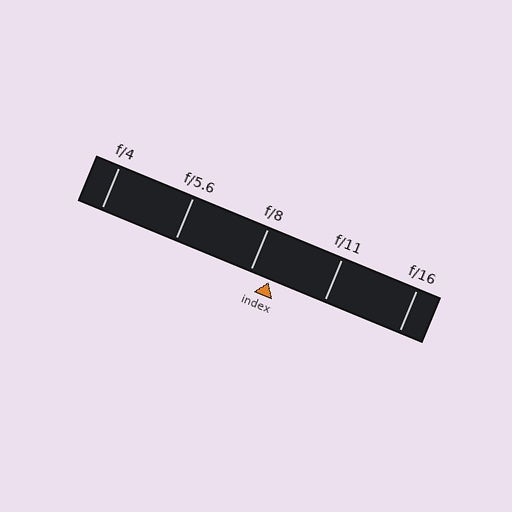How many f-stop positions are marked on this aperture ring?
There are 5 f-stop positions marked.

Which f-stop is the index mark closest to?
The index mark is closest to f/8.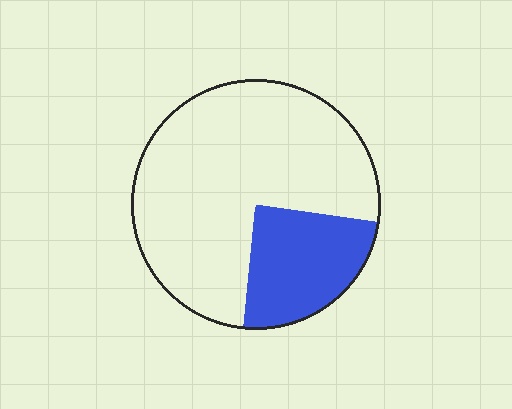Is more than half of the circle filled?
No.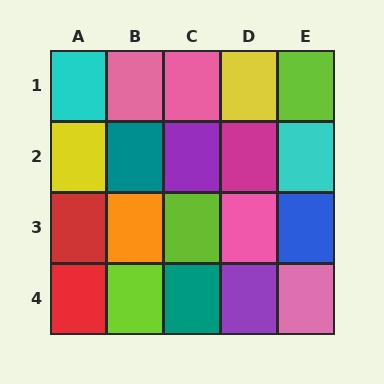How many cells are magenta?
1 cell is magenta.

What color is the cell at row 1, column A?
Cyan.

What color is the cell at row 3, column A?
Red.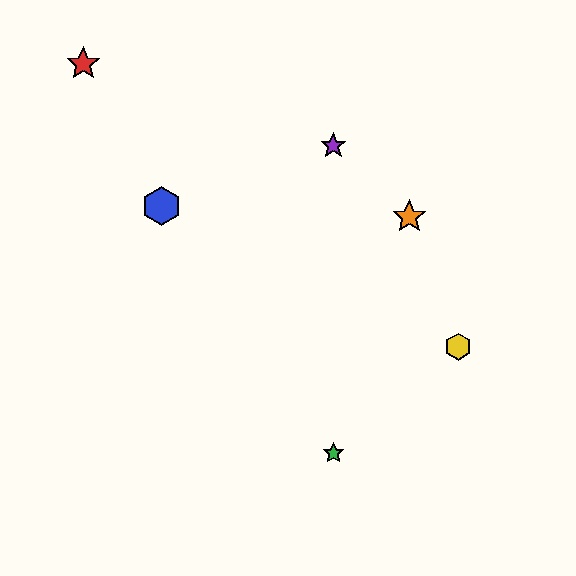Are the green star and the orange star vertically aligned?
No, the green star is at x≈333 and the orange star is at x≈409.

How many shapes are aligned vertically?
2 shapes (the green star, the purple star) are aligned vertically.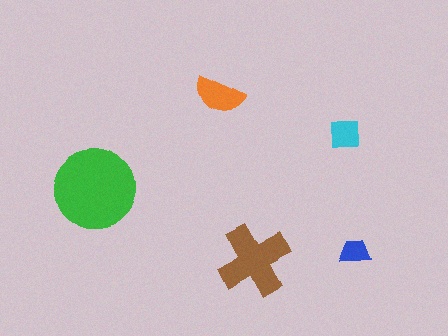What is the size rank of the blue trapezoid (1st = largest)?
5th.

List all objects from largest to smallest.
The green circle, the brown cross, the orange semicircle, the cyan square, the blue trapezoid.